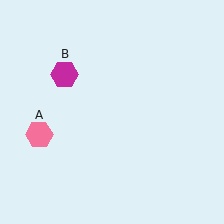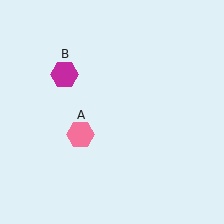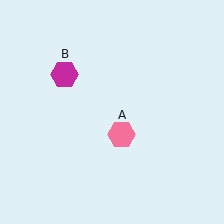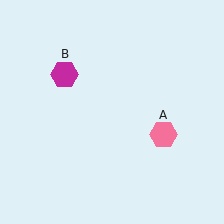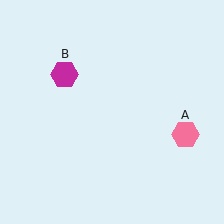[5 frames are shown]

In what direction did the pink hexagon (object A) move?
The pink hexagon (object A) moved right.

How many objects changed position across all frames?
1 object changed position: pink hexagon (object A).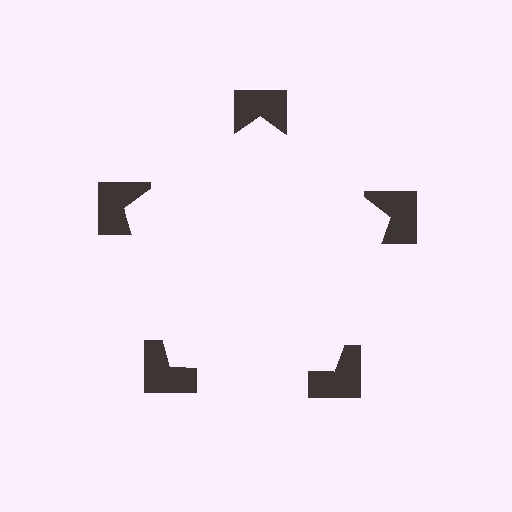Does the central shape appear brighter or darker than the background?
It typically appears slightly brighter than the background, even though no actual brightness change is drawn.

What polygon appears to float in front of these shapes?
An illusory pentagon — its edges are inferred from the aligned wedge cuts in the notched squares, not physically drawn.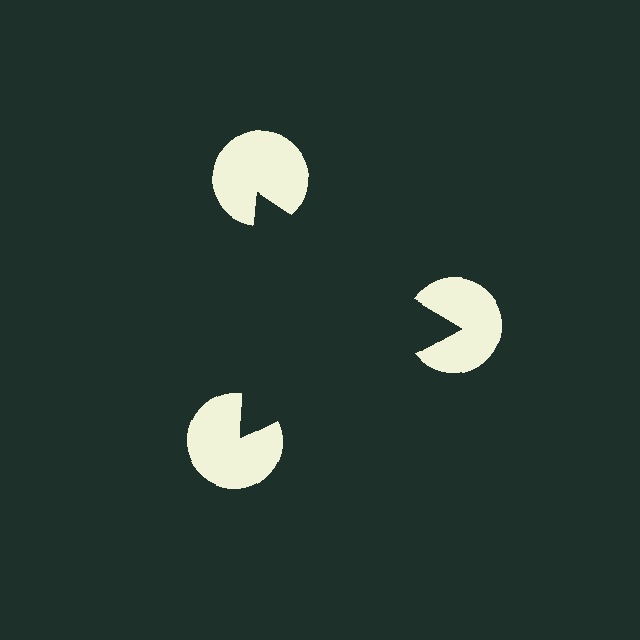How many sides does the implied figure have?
3 sides.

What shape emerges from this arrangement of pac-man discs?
An illusory triangle — its edges are inferred from the aligned wedge cuts in the pac-man discs, not physically drawn.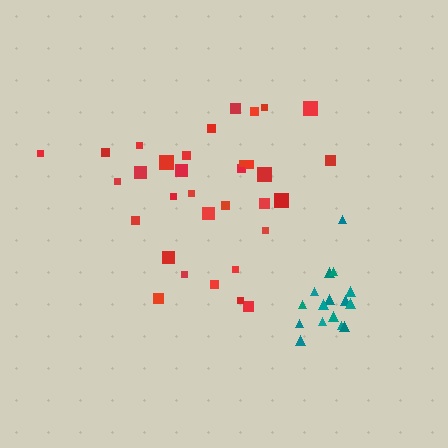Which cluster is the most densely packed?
Teal.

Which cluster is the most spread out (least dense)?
Red.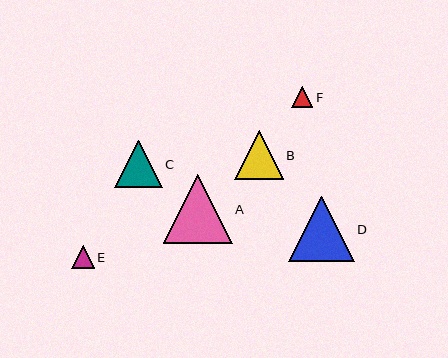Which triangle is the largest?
Triangle A is the largest with a size of approximately 69 pixels.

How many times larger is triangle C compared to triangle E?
Triangle C is approximately 2.1 times the size of triangle E.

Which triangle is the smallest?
Triangle F is the smallest with a size of approximately 21 pixels.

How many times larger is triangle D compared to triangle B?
Triangle D is approximately 1.3 times the size of triangle B.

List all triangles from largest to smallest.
From largest to smallest: A, D, B, C, E, F.